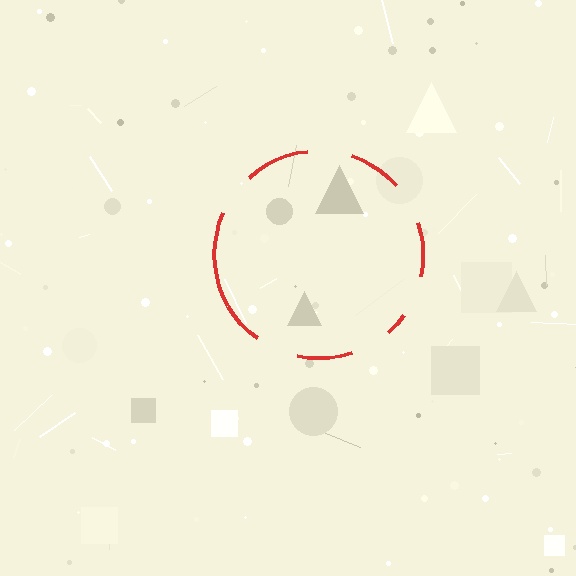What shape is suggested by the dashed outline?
The dashed outline suggests a circle.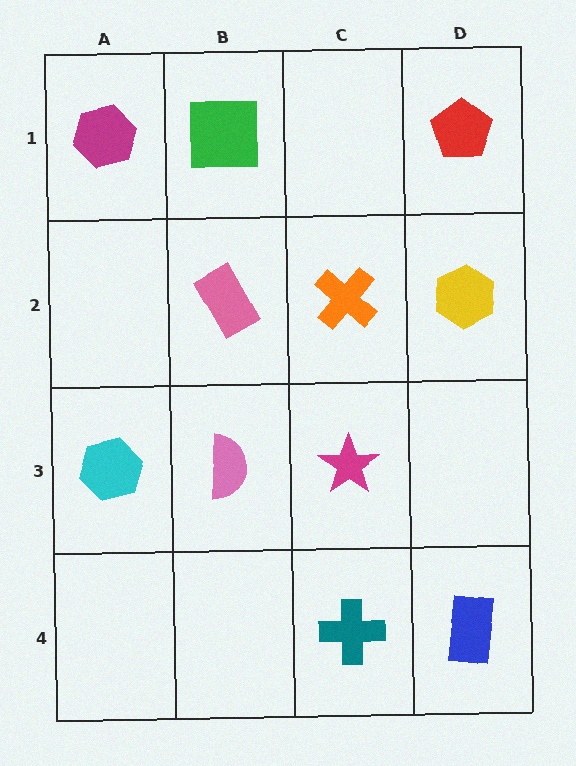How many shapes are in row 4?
2 shapes.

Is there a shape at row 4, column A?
No, that cell is empty.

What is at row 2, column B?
A pink rectangle.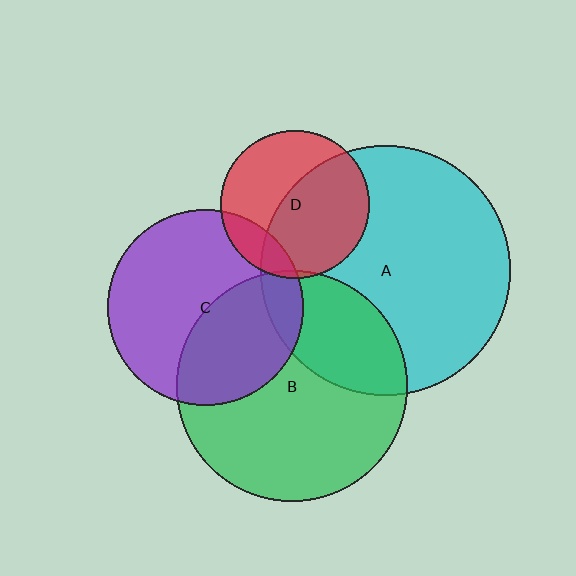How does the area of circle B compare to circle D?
Approximately 2.4 times.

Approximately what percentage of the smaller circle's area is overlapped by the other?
Approximately 30%.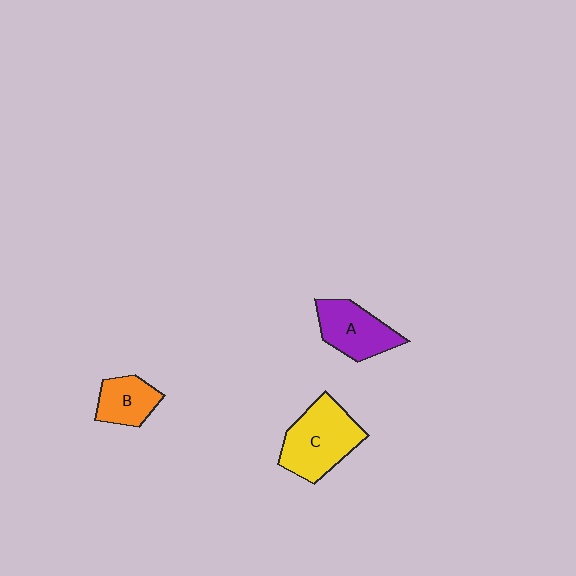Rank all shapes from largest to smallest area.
From largest to smallest: C (yellow), A (purple), B (orange).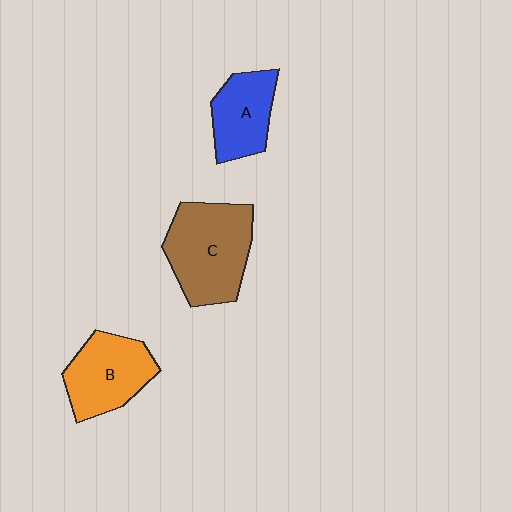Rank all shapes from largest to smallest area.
From largest to smallest: C (brown), B (orange), A (blue).